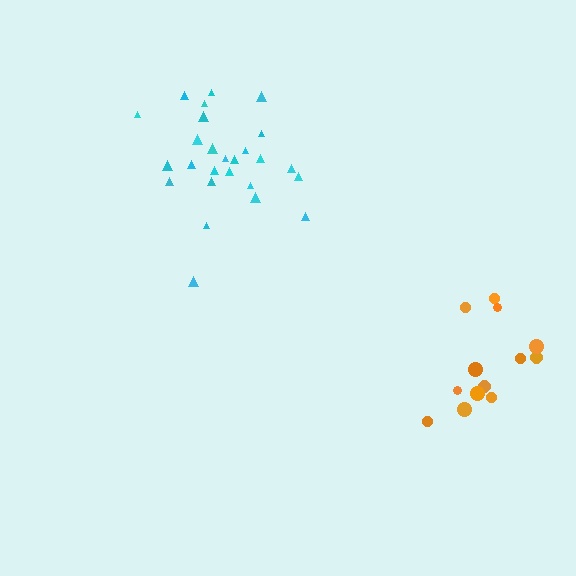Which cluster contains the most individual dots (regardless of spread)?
Cyan (26).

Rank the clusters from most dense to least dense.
cyan, orange.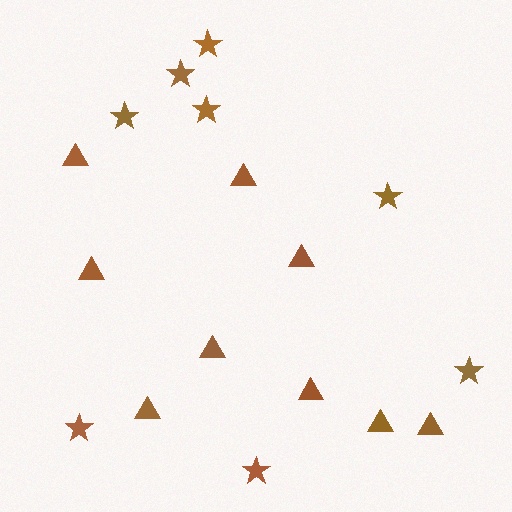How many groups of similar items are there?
There are 2 groups: one group of triangles (9) and one group of stars (8).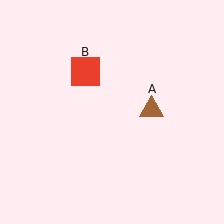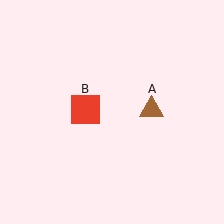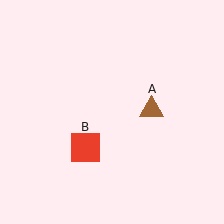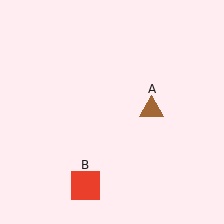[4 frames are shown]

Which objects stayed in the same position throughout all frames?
Brown triangle (object A) remained stationary.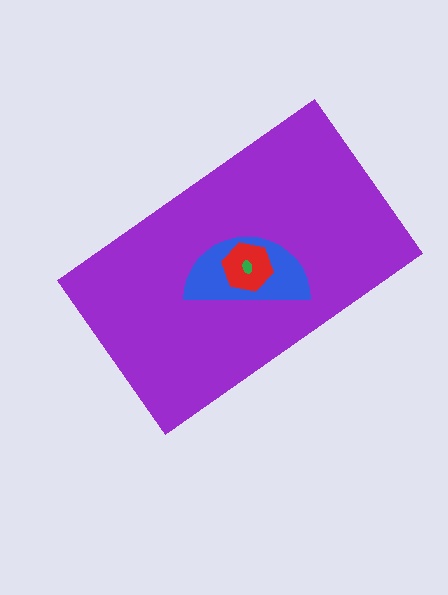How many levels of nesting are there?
4.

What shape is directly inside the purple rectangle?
The blue semicircle.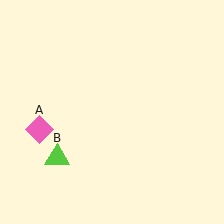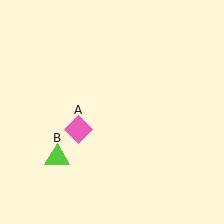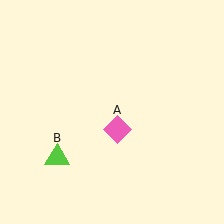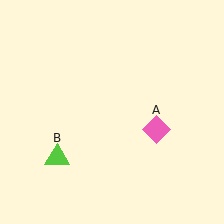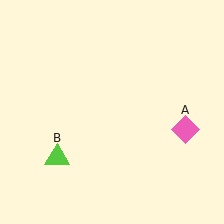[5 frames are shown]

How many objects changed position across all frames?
1 object changed position: pink diamond (object A).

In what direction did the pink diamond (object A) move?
The pink diamond (object A) moved right.